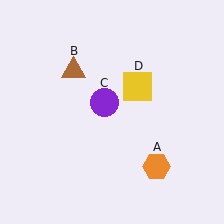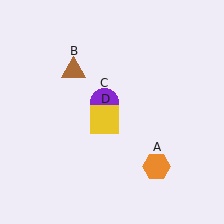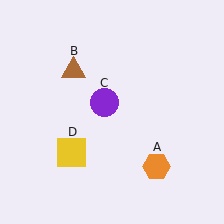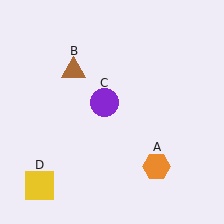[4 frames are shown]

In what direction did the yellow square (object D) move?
The yellow square (object D) moved down and to the left.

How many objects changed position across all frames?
1 object changed position: yellow square (object D).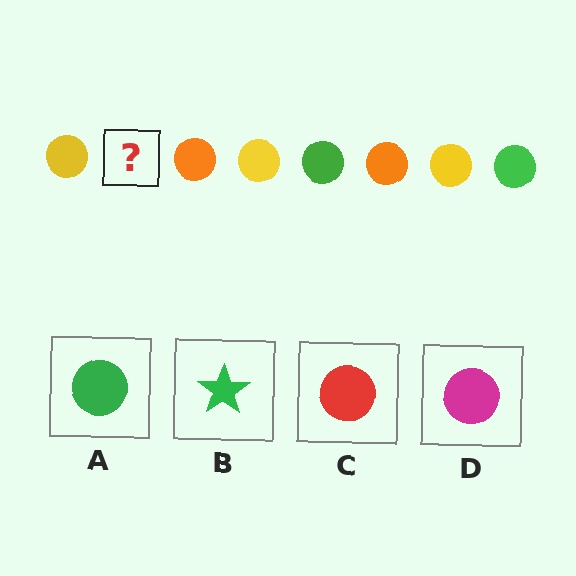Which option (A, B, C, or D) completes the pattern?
A.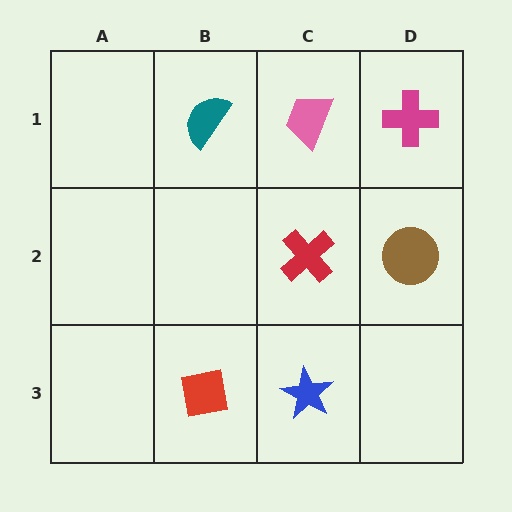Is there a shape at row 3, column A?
No, that cell is empty.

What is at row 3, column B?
A red square.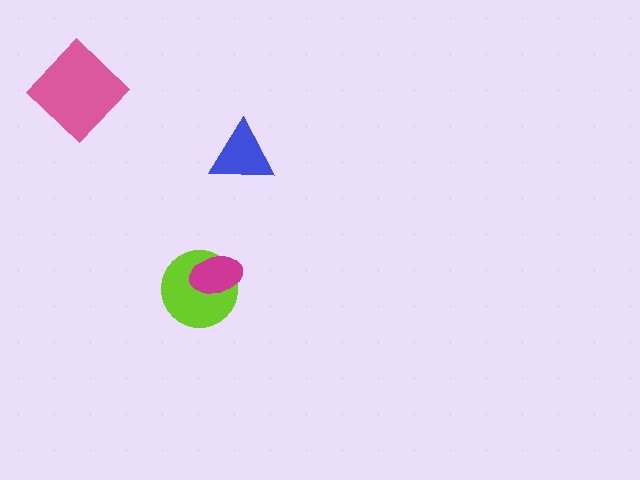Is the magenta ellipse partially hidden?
No, no other shape covers it.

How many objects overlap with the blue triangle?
0 objects overlap with the blue triangle.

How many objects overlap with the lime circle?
1 object overlaps with the lime circle.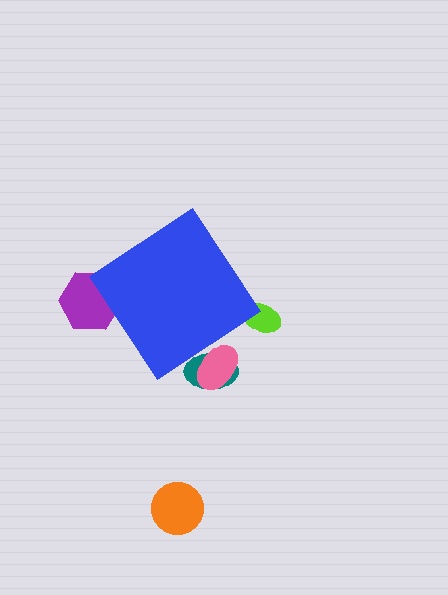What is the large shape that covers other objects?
A blue diamond.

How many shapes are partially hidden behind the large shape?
4 shapes are partially hidden.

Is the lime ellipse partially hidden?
Yes, the lime ellipse is partially hidden behind the blue diamond.